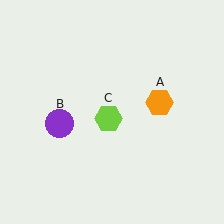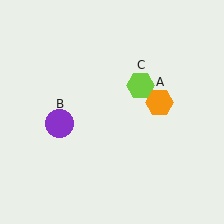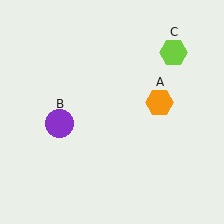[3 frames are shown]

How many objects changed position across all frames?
1 object changed position: lime hexagon (object C).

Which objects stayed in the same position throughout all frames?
Orange hexagon (object A) and purple circle (object B) remained stationary.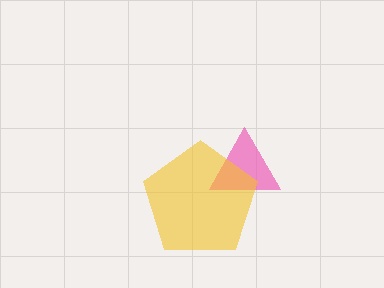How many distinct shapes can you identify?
There are 2 distinct shapes: a pink triangle, a yellow pentagon.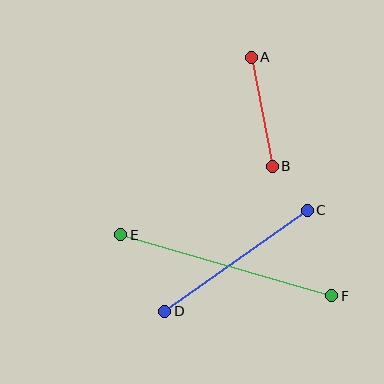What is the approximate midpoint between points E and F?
The midpoint is at approximately (226, 265) pixels.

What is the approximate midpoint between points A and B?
The midpoint is at approximately (262, 112) pixels.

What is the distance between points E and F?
The distance is approximately 220 pixels.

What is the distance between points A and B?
The distance is approximately 111 pixels.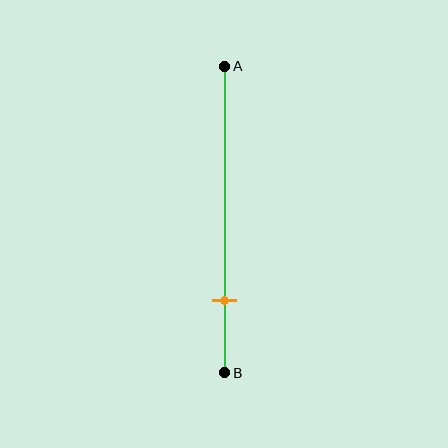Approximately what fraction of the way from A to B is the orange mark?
The orange mark is approximately 75% of the way from A to B.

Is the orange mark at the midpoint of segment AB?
No, the mark is at about 75% from A, not at the 50% midpoint.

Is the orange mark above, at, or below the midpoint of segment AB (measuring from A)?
The orange mark is below the midpoint of segment AB.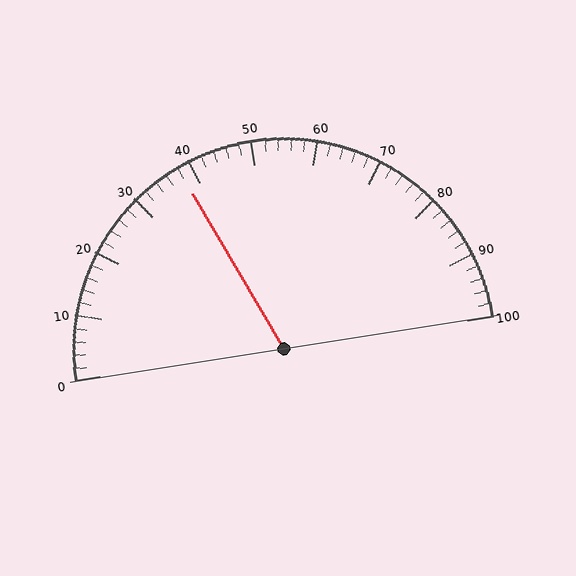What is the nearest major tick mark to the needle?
The nearest major tick mark is 40.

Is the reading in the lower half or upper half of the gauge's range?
The reading is in the lower half of the range (0 to 100).